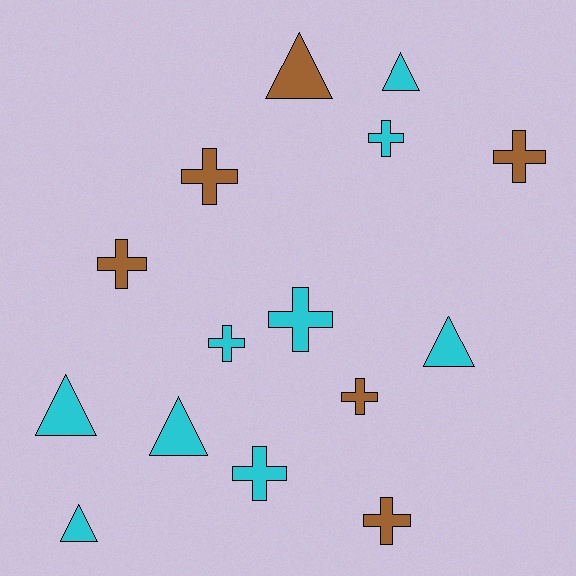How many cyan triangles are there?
There are 5 cyan triangles.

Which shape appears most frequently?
Cross, with 9 objects.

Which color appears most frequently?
Cyan, with 9 objects.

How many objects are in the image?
There are 15 objects.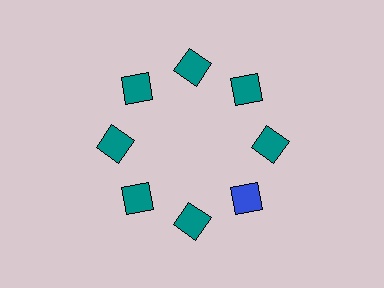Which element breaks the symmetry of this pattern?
The blue diamond at roughly the 4 o'clock position breaks the symmetry. All other shapes are teal diamonds.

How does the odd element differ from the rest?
It has a different color: blue instead of teal.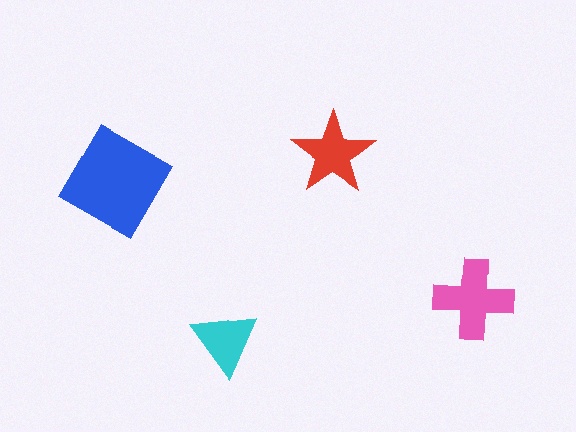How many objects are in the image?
There are 4 objects in the image.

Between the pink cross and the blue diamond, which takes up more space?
The blue diamond.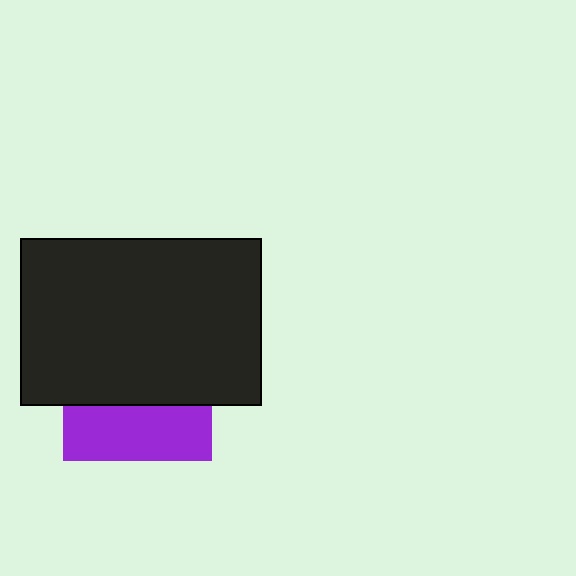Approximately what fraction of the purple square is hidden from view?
Roughly 63% of the purple square is hidden behind the black rectangle.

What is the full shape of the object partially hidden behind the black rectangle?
The partially hidden object is a purple square.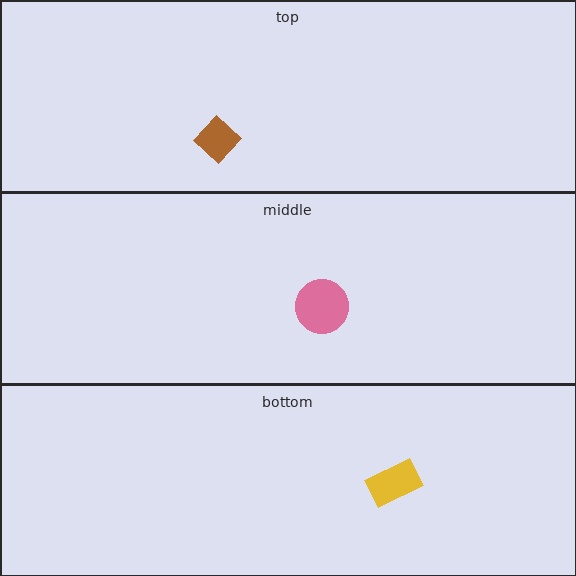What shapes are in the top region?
The brown diamond.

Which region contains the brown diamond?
The top region.